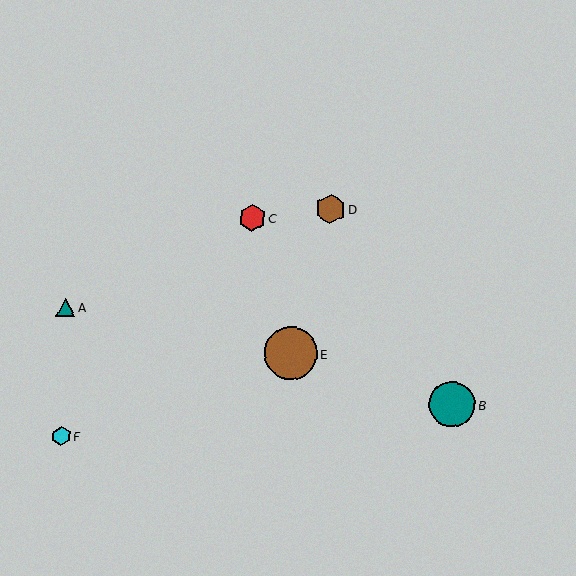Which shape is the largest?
The brown circle (labeled E) is the largest.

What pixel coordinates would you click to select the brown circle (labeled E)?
Click at (290, 353) to select the brown circle E.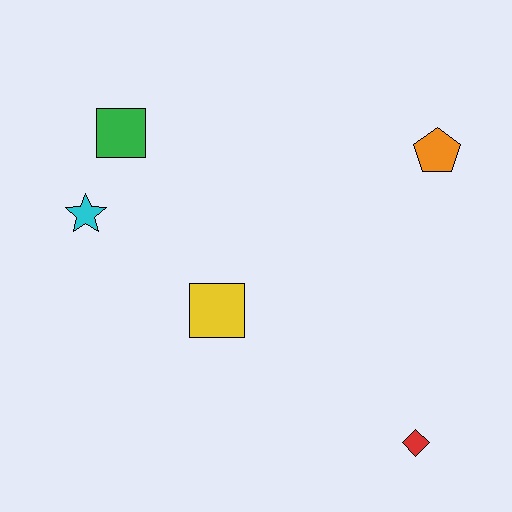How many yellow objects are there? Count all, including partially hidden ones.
There is 1 yellow object.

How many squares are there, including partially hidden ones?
There are 2 squares.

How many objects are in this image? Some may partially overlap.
There are 5 objects.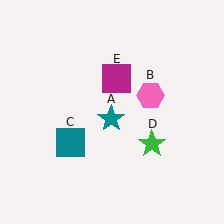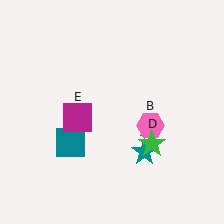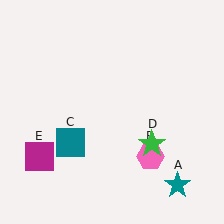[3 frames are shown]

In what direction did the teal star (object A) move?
The teal star (object A) moved down and to the right.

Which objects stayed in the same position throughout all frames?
Teal square (object C) and green star (object D) remained stationary.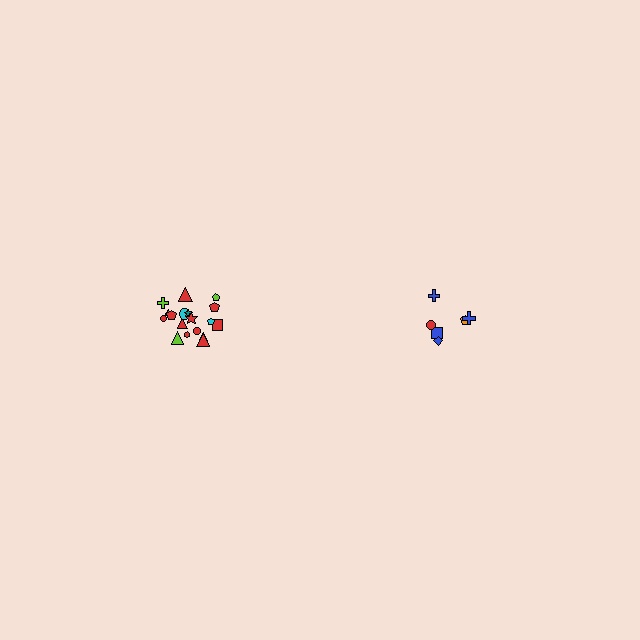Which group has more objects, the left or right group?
The left group.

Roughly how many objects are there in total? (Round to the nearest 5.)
Roughly 25 objects in total.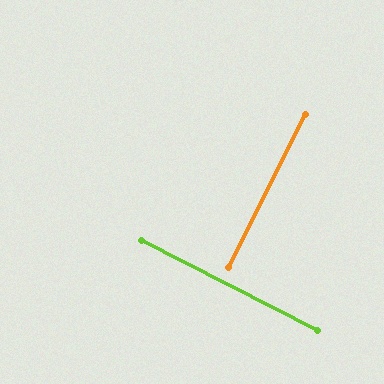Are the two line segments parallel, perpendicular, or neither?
Perpendicular — they meet at approximately 89°.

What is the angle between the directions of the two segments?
Approximately 89 degrees.